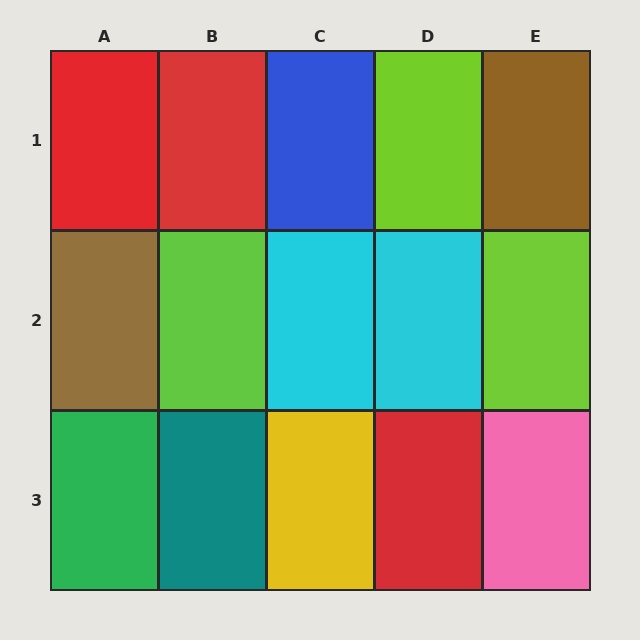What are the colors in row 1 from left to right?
Red, red, blue, lime, brown.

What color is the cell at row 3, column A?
Green.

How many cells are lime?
3 cells are lime.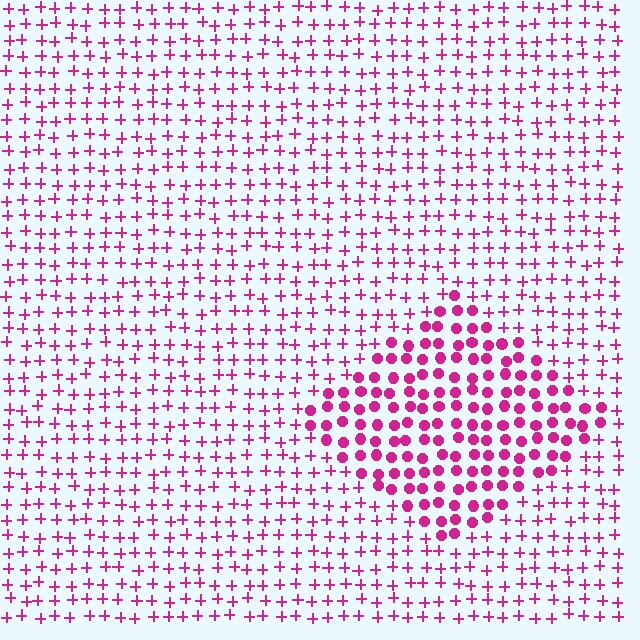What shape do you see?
I see a diamond.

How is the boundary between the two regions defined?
The boundary is defined by a change in element shape: circles inside vs. plus signs outside. All elements share the same color and spacing.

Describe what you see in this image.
The image is filled with small magenta elements arranged in a uniform grid. A diamond-shaped region contains circles, while the surrounding area contains plus signs. The boundary is defined purely by the change in element shape.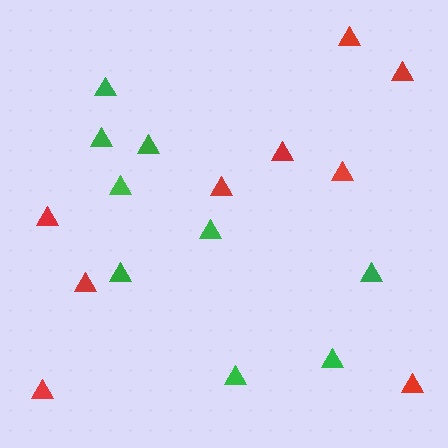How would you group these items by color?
There are 2 groups: one group of green triangles (9) and one group of red triangles (9).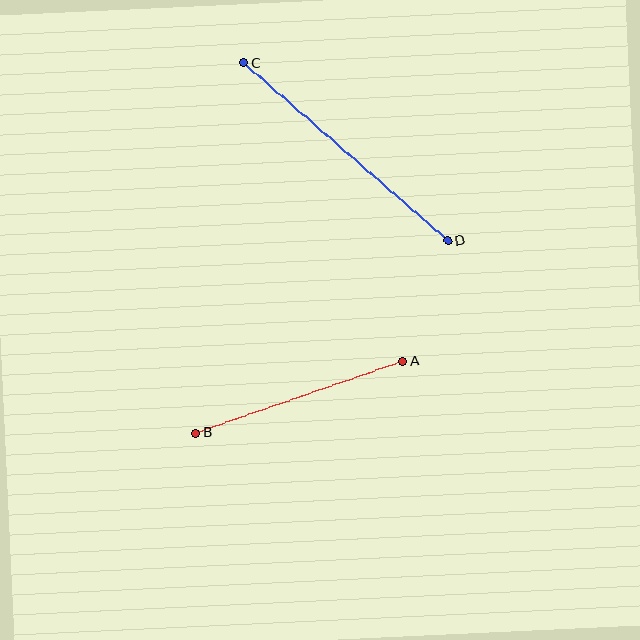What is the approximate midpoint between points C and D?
The midpoint is at approximately (346, 152) pixels.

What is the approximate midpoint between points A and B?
The midpoint is at approximately (299, 397) pixels.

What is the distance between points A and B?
The distance is approximately 219 pixels.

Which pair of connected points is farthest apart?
Points C and D are farthest apart.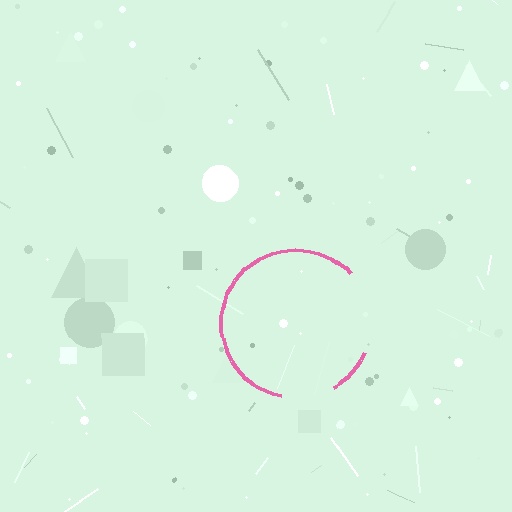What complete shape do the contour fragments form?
The contour fragments form a circle.